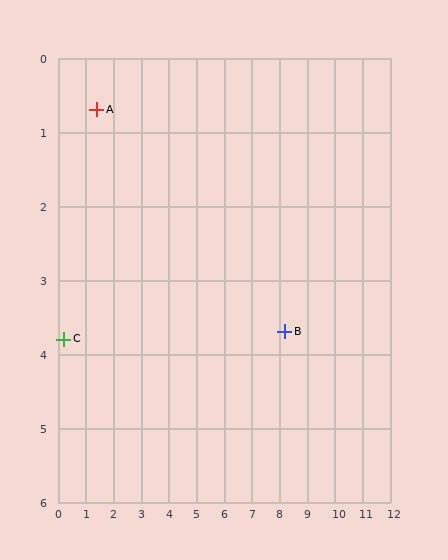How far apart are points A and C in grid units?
Points A and C are about 3.3 grid units apart.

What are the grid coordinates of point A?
Point A is at approximately (1.4, 0.7).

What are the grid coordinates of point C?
Point C is at approximately (0.2, 3.8).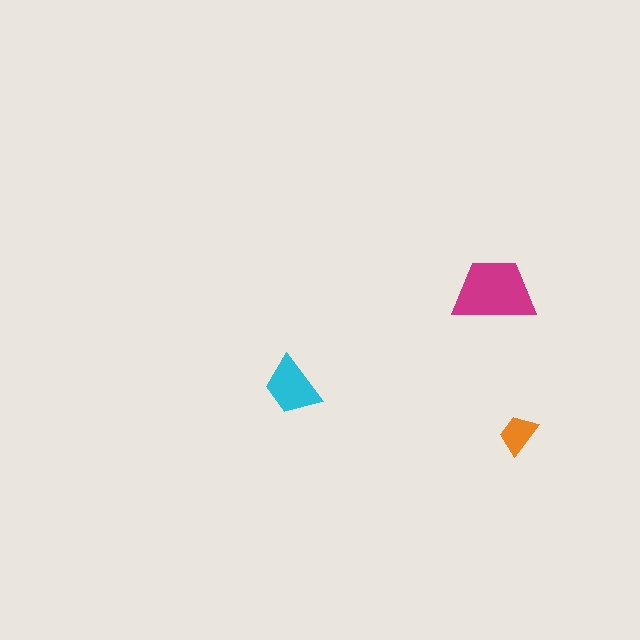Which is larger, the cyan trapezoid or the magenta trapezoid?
The magenta one.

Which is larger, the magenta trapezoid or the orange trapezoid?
The magenta one.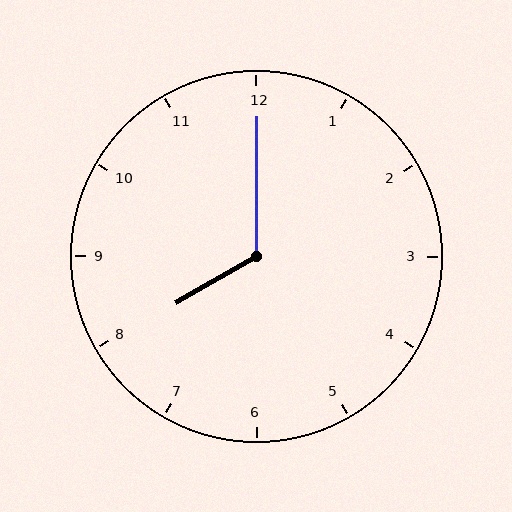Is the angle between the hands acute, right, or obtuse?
It is obtuse.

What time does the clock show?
8:00.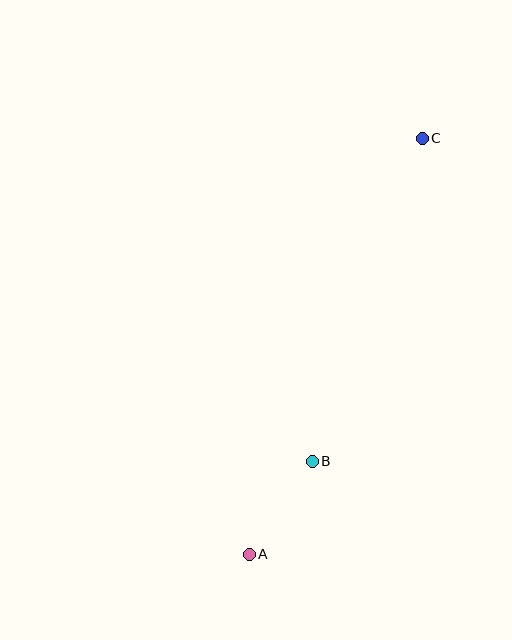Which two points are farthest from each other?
Points A and C are farthest from each other.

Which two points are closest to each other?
Points A and B are closest to each other.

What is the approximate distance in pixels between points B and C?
The distance between B and C is approximately 342 pixels.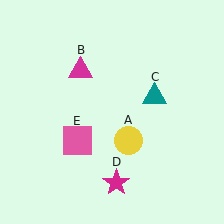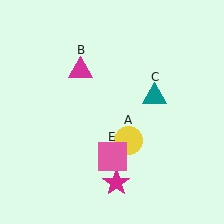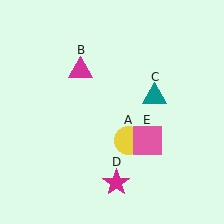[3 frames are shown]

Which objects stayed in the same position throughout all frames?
Yellow circle (object A) and magenta triangle (object B) and teal triangle (object C) and magenta star (object D) remained stationary.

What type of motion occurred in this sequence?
The pink square (object E) rotated counterclockwise around the center of the scene.